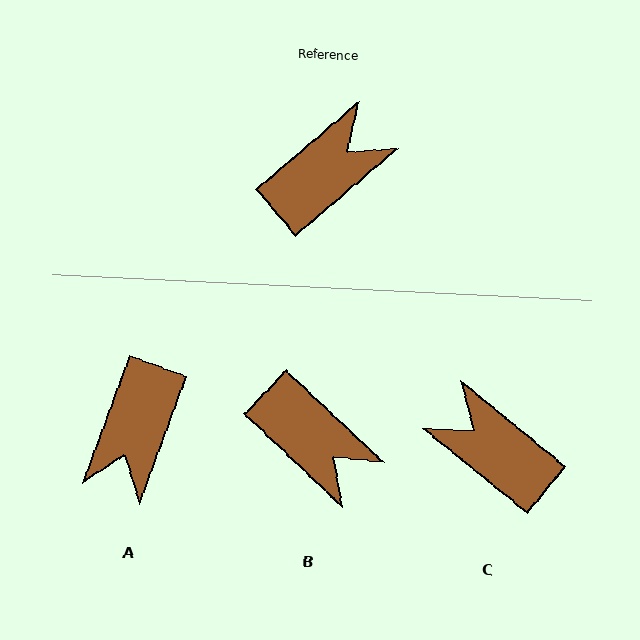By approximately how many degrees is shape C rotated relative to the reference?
Approximately 101 degrees counter-clockwise.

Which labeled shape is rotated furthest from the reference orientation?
A, about 150 degrees away.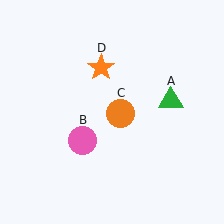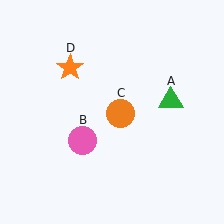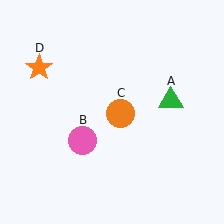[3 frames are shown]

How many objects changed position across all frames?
1 object changed position: orange star (object D).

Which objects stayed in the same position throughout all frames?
Green triangle (object A) and pink circle (object B) and orange circle (object C) remained stationary.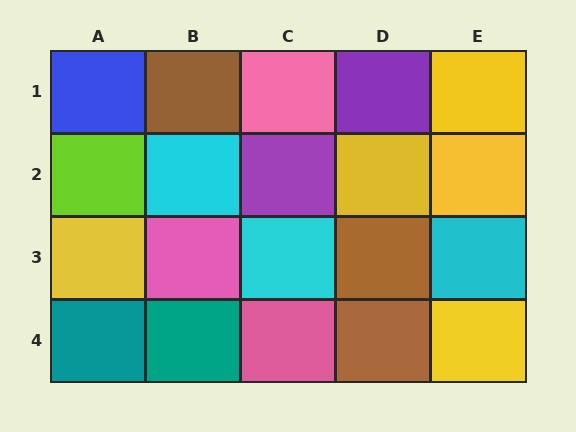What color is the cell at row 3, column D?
Brown.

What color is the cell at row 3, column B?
Pink.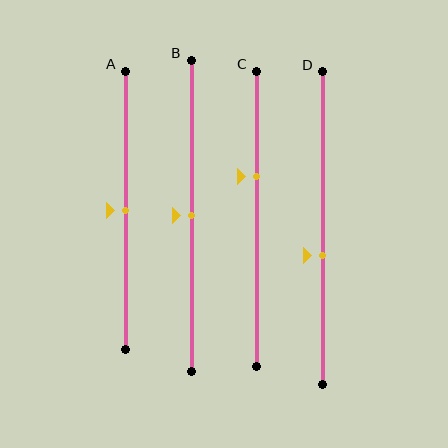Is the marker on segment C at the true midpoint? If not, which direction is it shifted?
No, the marker on segment C is shifted upward by about 14% of the segment length.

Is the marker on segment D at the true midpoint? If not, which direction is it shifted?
No, the marker on segment D is shifted downward by about 9% of the segment length.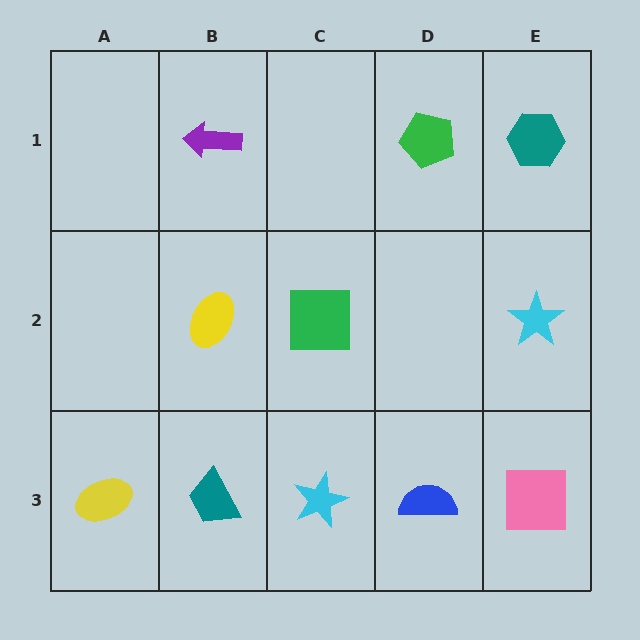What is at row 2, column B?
A yellow ellipse.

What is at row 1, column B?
A purple arrow.